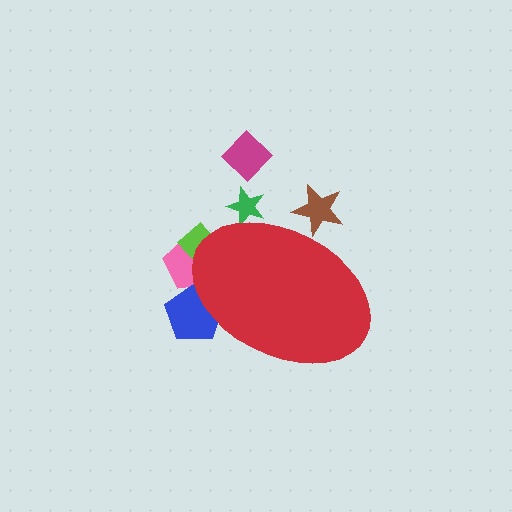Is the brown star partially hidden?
Yes, the brown star is partially hidden behind the red ellipse.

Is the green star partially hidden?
Yes, the green star is partially hidden behind the red ellipse.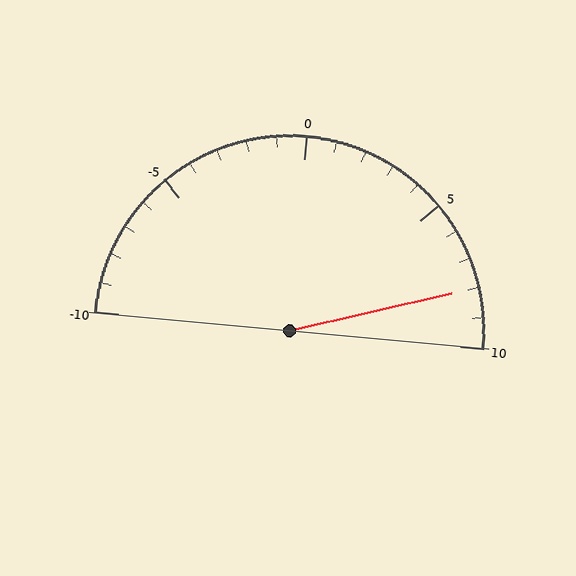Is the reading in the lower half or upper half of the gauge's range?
The reading is in the upper half of the range (-10 to 10).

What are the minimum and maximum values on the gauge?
The gauge ranges from -10 to 10.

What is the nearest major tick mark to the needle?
The nearest major tick mark is 10.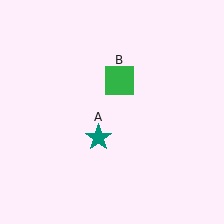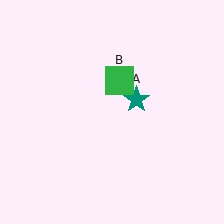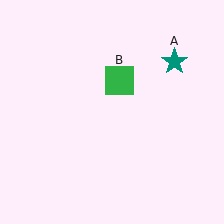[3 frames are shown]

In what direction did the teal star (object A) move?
The teal star (object A) moved up and to the right.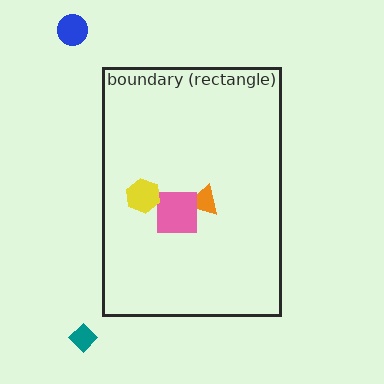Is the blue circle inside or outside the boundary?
Outside.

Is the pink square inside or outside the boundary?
Inside.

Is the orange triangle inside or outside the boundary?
Inside.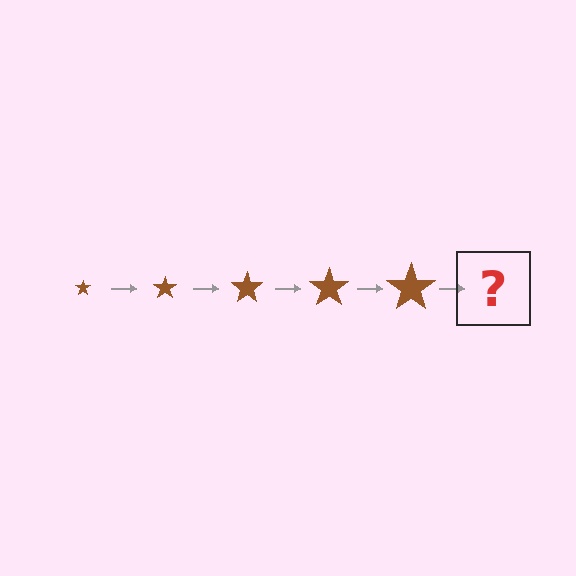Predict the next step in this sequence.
The next step is a brown star, larger than the previous one.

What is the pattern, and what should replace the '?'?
The pattern is that the star gets progressively larger each step. The '?' should be a brown star, larger than the previous one.